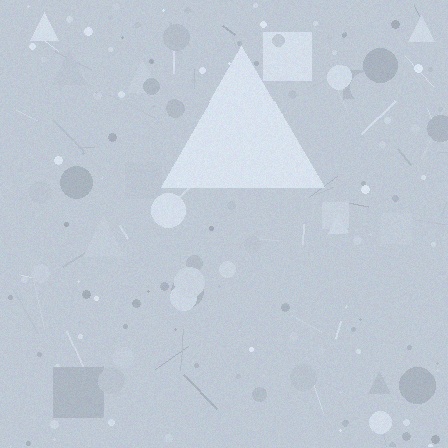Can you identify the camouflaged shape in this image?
The camouflaged shape is a triangle.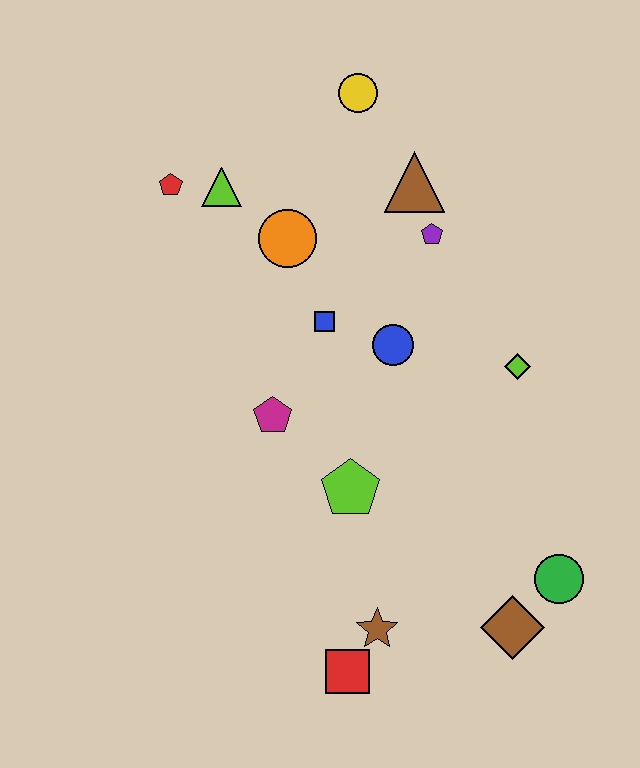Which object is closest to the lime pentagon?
The magenta pentagon is closest to the lime pentagon.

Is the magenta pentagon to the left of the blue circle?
Yes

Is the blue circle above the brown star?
Yes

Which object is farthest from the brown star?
The yellow circle is farthest from the brown star.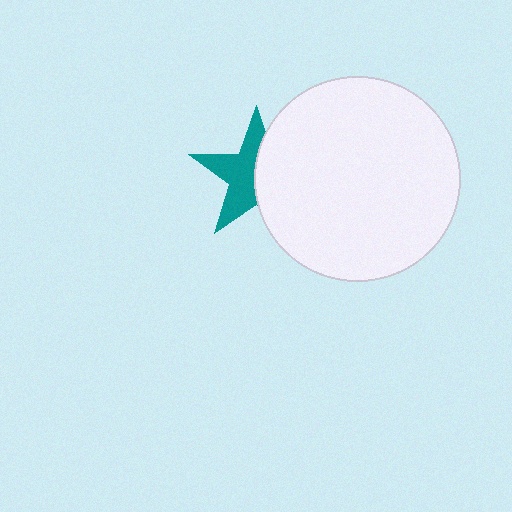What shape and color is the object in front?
The object in front is a white circle.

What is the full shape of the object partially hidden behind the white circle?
The partially hidden object is a teal star.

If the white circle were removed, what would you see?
You would see the complete teal star.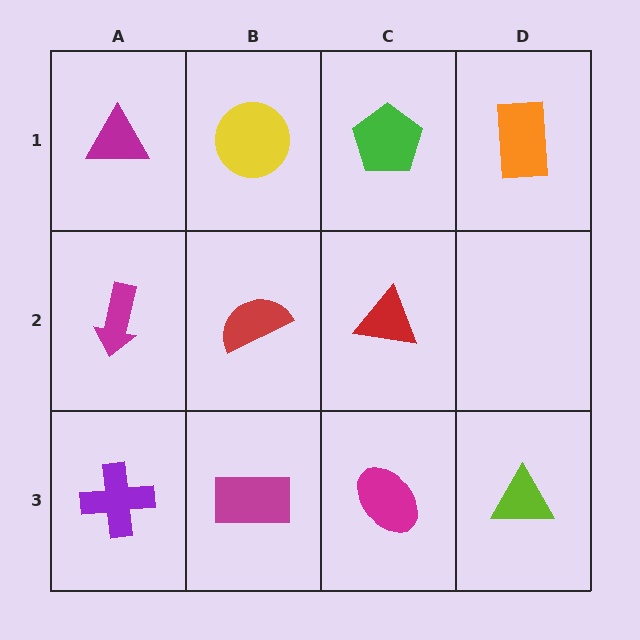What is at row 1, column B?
A yellow circle.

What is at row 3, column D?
A lime triangle.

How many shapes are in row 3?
4 shapes.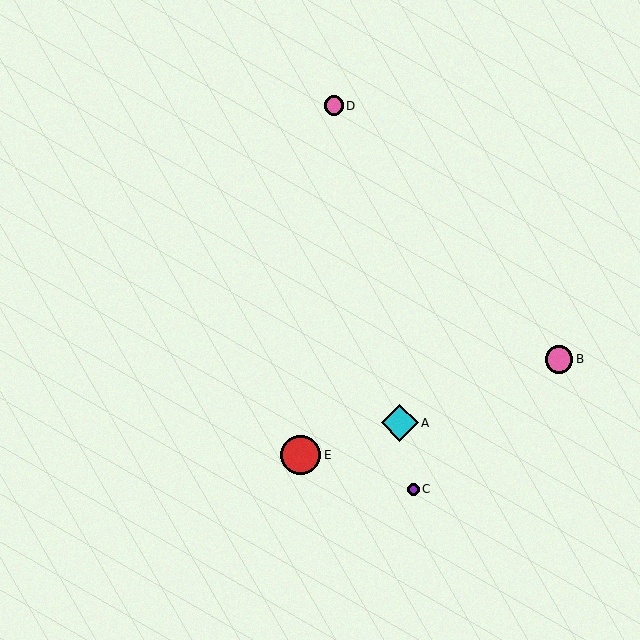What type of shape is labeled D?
Shape D is a pink circle.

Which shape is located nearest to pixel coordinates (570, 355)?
The pink circle (labeled B) at (559, 359) is nearest to that location.